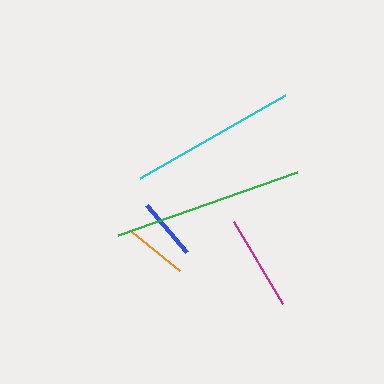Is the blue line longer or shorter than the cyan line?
The cyan line is longer than the blue line.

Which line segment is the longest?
The green line is the longest at approximately 190 pixels.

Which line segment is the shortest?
The orange line is the shortest at approximately 61 pixels.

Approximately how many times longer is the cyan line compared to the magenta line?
The cyan line is approximately 1.7 times the length of the magenta line.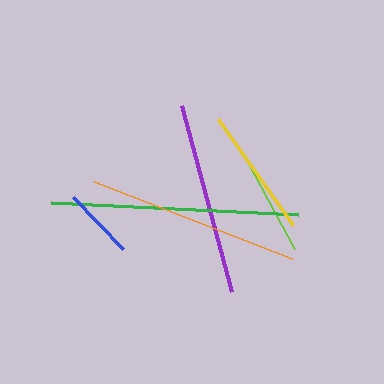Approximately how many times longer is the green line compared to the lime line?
The green line is approximately 2.5 times the length of the lime line.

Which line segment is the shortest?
The blue line is the shortest at approximately 72 pixels.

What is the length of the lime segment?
The lime segment is approximately 99 pixels long.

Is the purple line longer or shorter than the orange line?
The orange line is longer than the purple line.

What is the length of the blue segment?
The blue segment is approximately 72 pixels long.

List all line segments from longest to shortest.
From longest to shortest: green, orange, purple, yellow, lime, blue.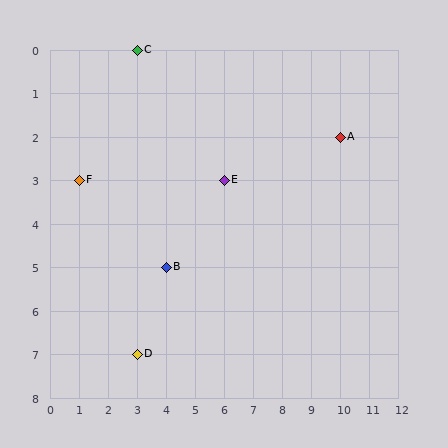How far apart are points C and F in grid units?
Points C and F are 2 columns and 3 rows apart (about 3.6 grid units diagonally).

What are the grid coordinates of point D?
Point D is at grid coordinates (3, 7).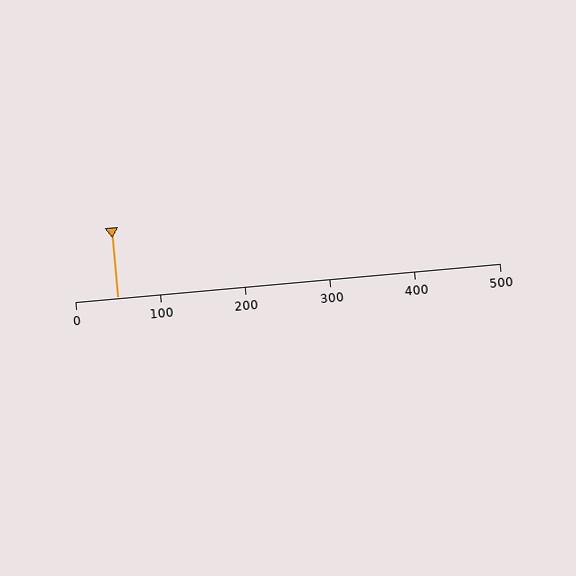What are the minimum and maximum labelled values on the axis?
The axis runs from 0 to 500.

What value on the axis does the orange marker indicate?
The marker indicates approximately 50.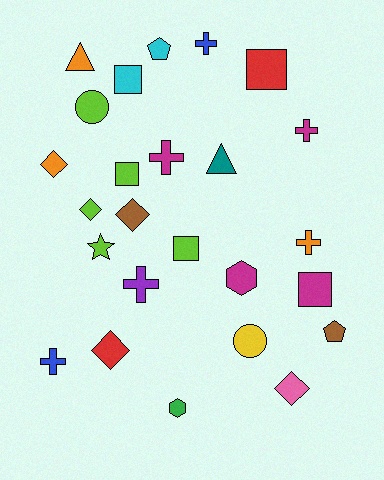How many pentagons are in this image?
There are 2 pentagons.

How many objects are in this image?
There are 25 objects.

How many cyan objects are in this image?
There are 2 cyan objects.